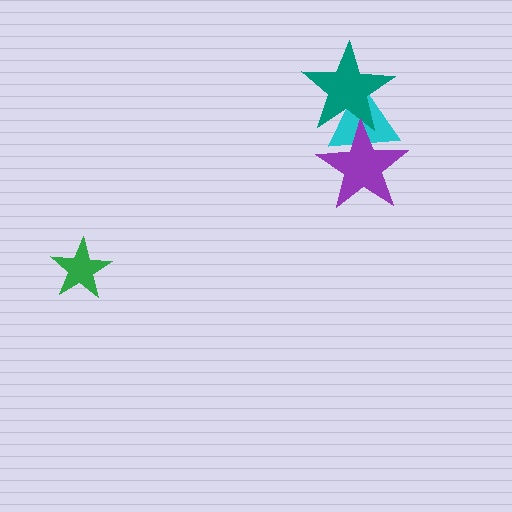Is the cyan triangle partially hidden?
Yes, it is partially covered by another shape.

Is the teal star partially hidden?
Yes, it is partially covered by another shape.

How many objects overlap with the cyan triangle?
2 objects overlap with the cyan triangle.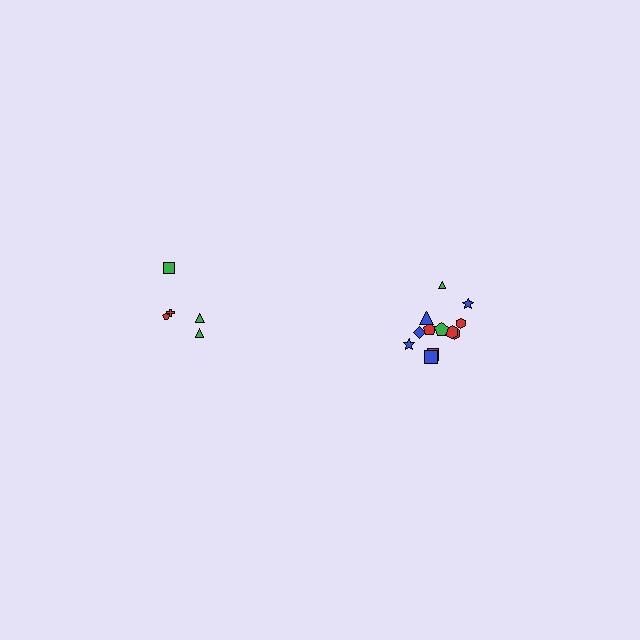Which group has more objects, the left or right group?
The right group.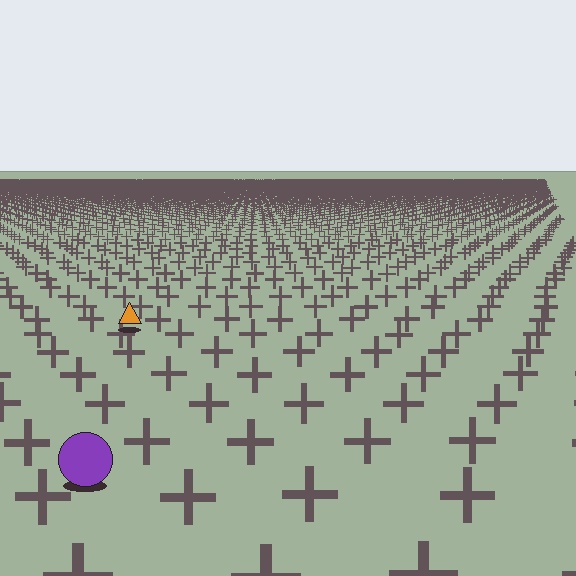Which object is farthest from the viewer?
The orange triangle is farthest from the viewer. It appears smaller and the ground texture around it is denser.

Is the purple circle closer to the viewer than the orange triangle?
Yes. The purple circle is closer — you can tell from the texture gradient: the ground texture is coarser near it.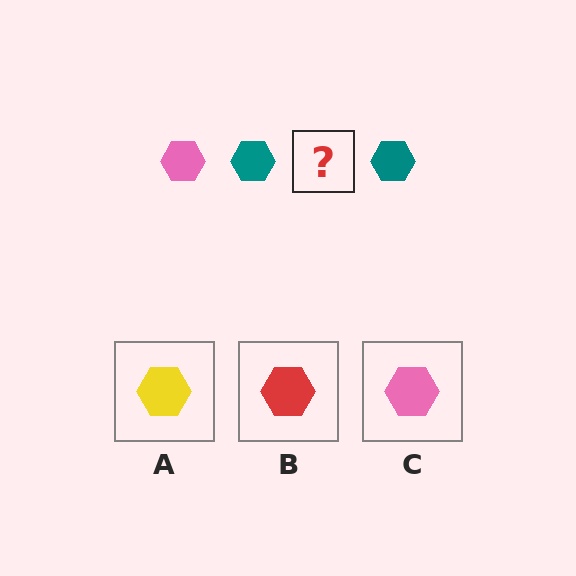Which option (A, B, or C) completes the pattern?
C.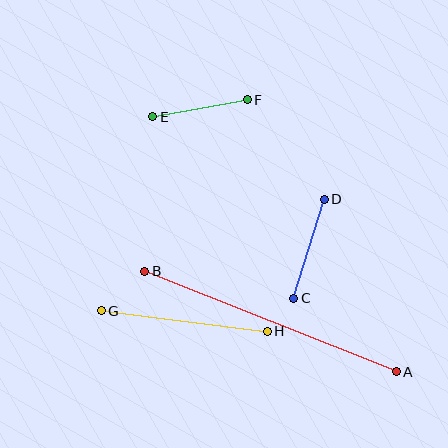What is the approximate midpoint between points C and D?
The midpoint is at approximately (309, 249) pixels.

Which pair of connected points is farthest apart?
Points A and B are farthest apart.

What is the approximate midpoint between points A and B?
The midpoint is at approximately (271, 321) pixels.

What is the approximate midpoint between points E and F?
The midpoint is at approximately (200, 108) pixels.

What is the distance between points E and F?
The distance is approximately 96 pixels.